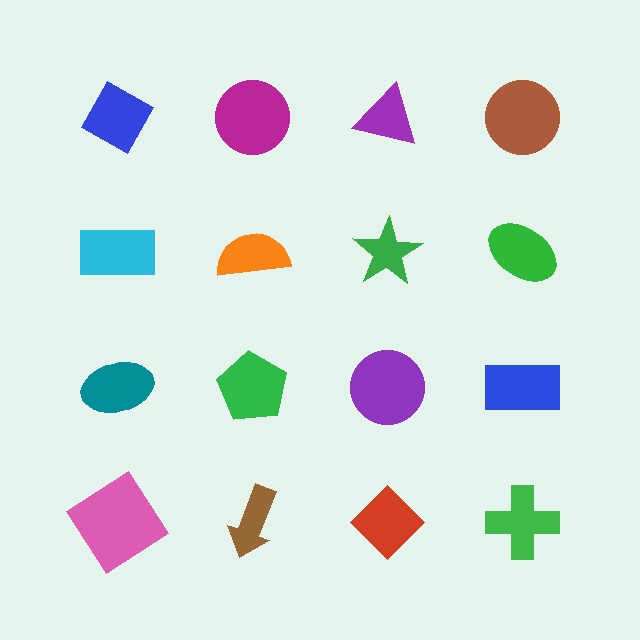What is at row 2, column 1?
A cyan rectangle.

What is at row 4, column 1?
A pink diamond.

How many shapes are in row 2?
4 shapes.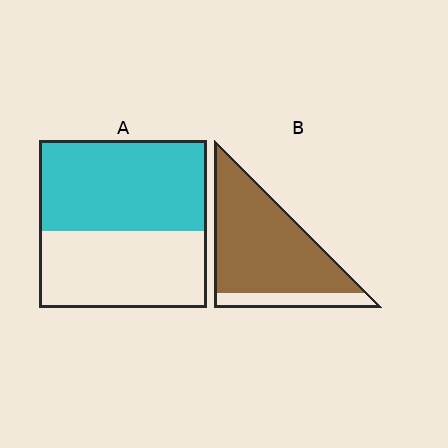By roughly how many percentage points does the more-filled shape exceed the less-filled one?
By roughly 30 percentage points (B over A).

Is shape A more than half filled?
Yes.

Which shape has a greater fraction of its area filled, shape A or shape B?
Shape B.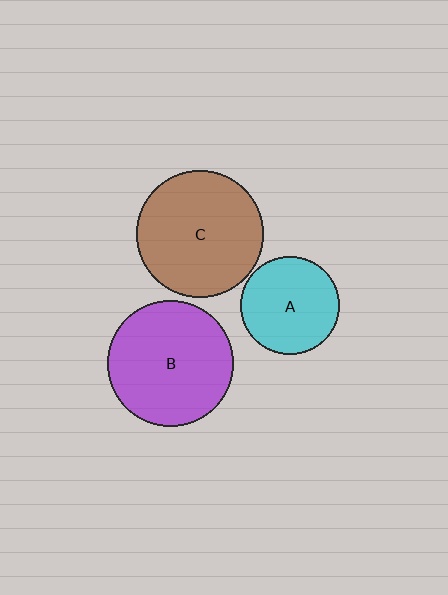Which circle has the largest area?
Circle C (brown).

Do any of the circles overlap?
No, none of the circles overlap.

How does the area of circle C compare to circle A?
Approximately 1.7 times.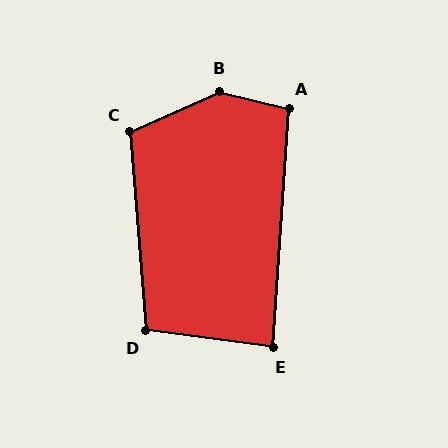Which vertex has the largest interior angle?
B, at approximately 142 degrees.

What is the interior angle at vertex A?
Approximately 100 degrees (obtuse).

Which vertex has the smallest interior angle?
E, at approximately 87 degrees.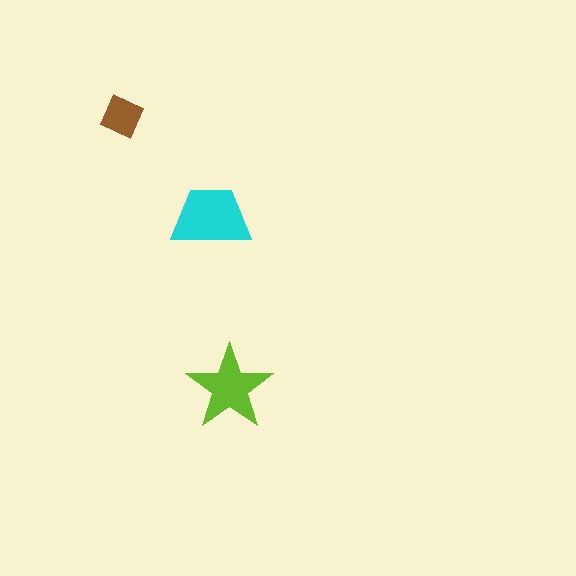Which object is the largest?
The cyan trapezoid.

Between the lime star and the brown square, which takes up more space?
The lime star.